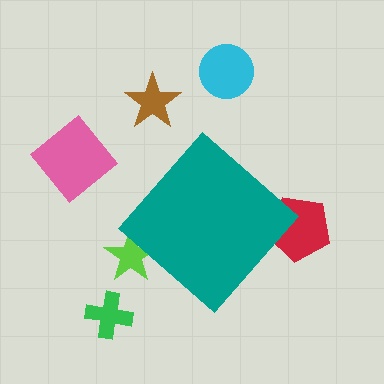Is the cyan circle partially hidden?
No, the cyan circle is fully visible.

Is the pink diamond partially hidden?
No, the pink diamond is fully visible.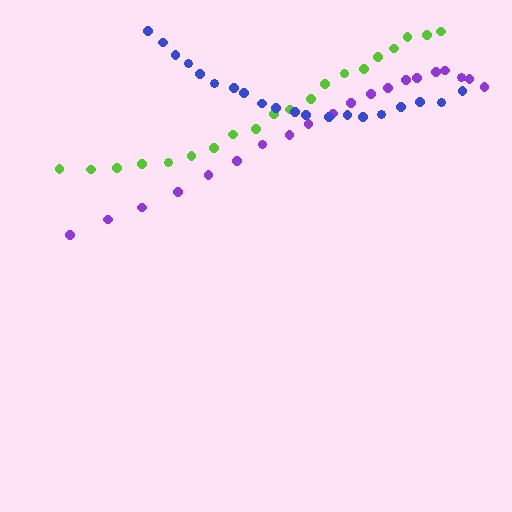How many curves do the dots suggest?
There are 3 distinct paths.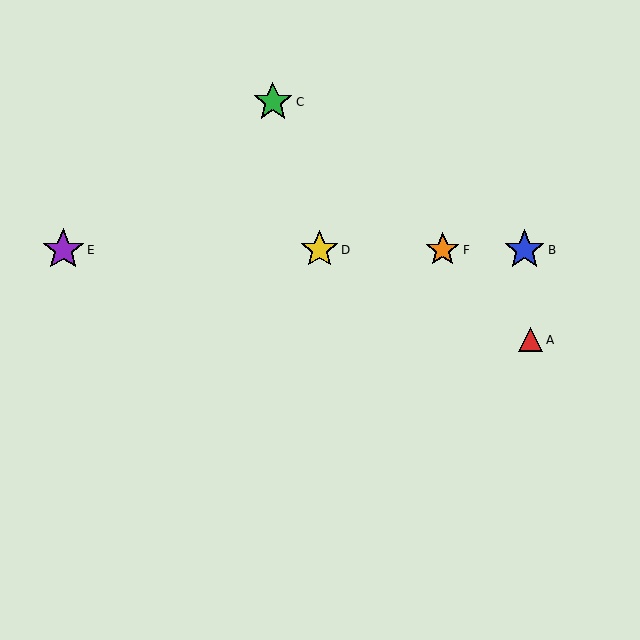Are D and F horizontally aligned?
Yes, both are at y≈250.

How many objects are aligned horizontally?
4 objects (B, D, E, F) are aligned horizontally.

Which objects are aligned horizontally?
Objects B, D, E, F are aligned horizontally.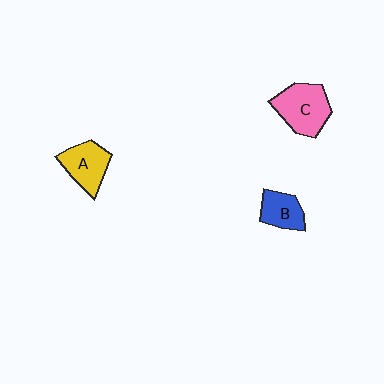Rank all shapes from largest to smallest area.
From largest to smallest: C (pink), A (yellow), B (blue).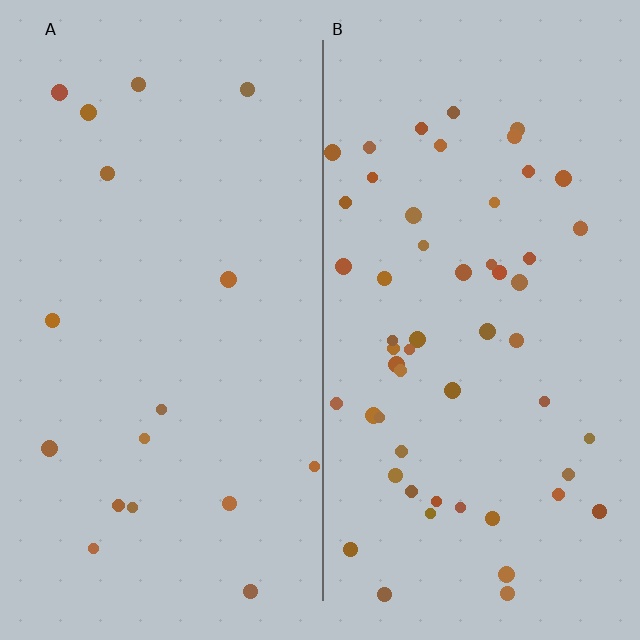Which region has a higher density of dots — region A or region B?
B (the right).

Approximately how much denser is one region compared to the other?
Approximately 3.2× — region B over region A.